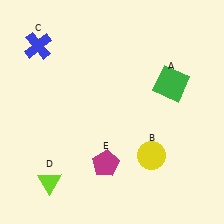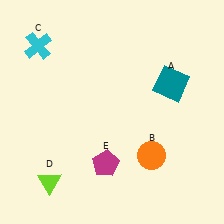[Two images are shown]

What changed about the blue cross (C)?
In Image 1, C is blue. In Image 2, it changed to cyan.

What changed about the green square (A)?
In Image 1, A is green. In Image 2, it changed to teal.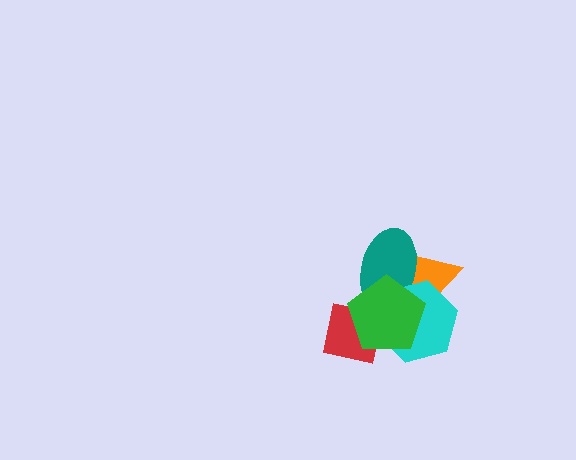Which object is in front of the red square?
The green pentagon is in front of the red square.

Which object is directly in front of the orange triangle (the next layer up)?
The teal ellipse is directly in front of the orange triangle.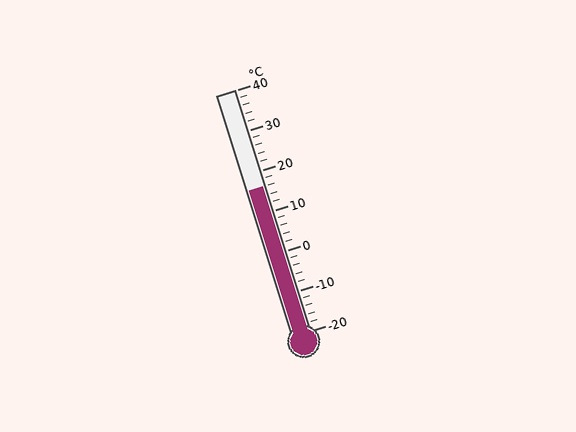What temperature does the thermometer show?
The thermometer shows approximately 16°C.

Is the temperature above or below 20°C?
The temperature is below 20°C.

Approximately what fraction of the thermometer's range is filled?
The thermometer is filled to approximately 60% of its range.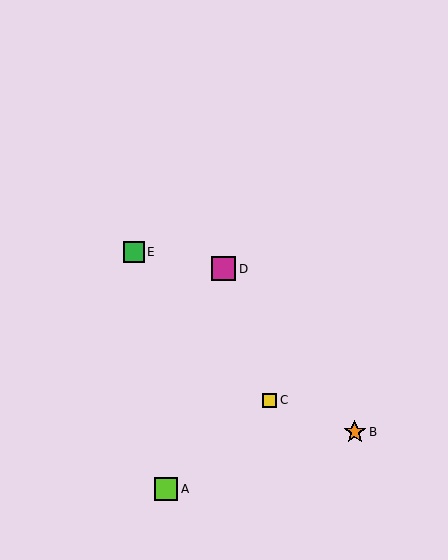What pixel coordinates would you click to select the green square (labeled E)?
Click at (134, 252) to select the green square E.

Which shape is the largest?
The magenta square (labeled D) is the largest.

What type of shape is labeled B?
Shape B is an orange star.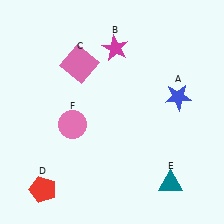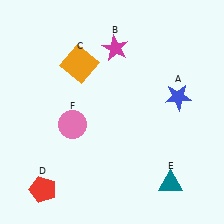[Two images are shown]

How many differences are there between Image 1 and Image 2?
There is 1 difference between the two images.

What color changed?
The square (C) changed from pink in Image 1 to orange in Image 2.